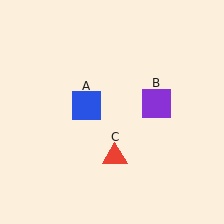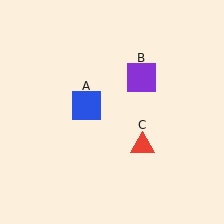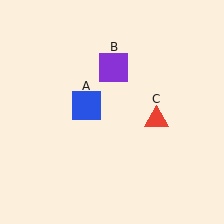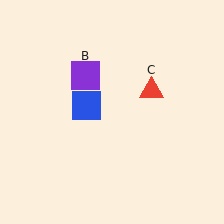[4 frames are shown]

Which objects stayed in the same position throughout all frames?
Blue square (object A) remained stationary.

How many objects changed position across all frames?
2 objects changed position: purple square (object B), red triangle (object C).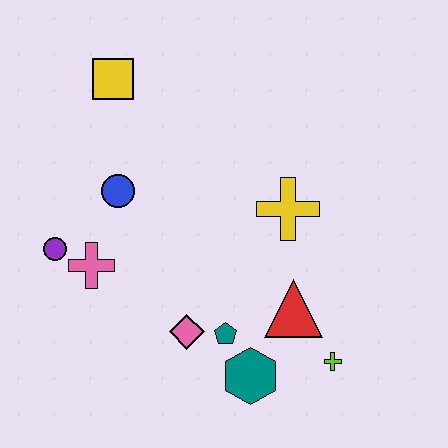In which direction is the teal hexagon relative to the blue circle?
The teal hexagon is below the blue circle.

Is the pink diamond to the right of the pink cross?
Yes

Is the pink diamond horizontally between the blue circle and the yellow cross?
Yes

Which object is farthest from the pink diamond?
The yellow square is farthest from the pink diamond.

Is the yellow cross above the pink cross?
Yes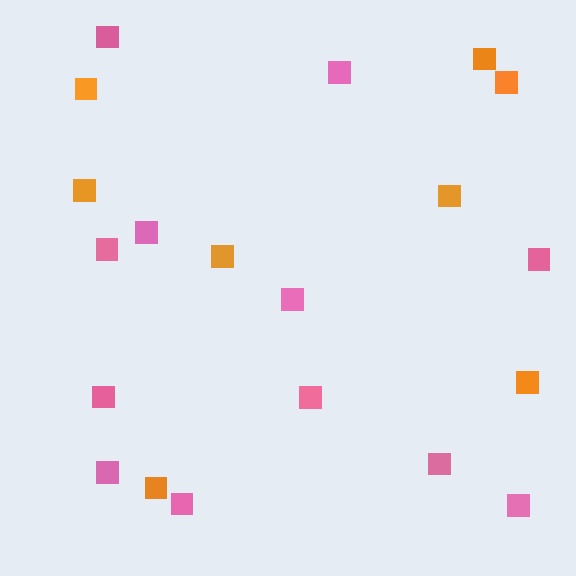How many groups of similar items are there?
There are 2 groups: one group of orange squares (8) and one group of pink squares (12).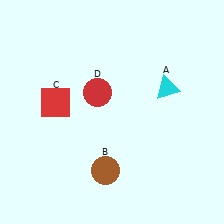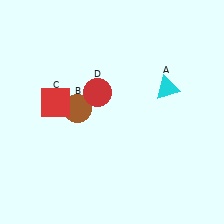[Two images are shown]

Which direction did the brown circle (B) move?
The brown circle (B) moved up.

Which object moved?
The brown circle (B) moved up.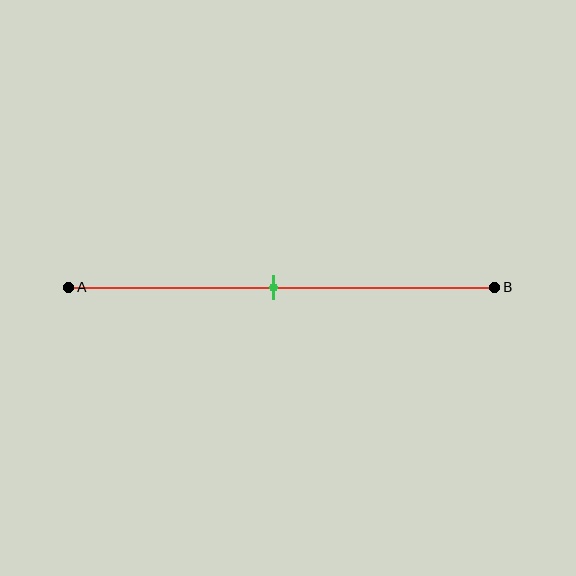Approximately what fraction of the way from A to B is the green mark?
The green mark is approximately 50% of the way from A to B.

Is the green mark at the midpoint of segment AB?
Yes, the mark is approximately at the midpoint.